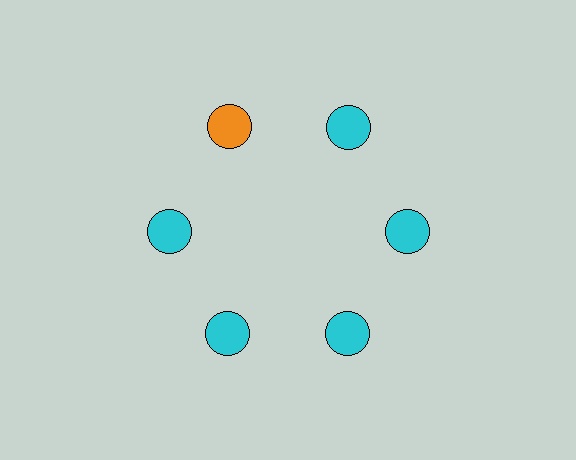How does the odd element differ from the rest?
It has a different color: orange instead of cyan.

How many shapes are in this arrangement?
There are 6 shapes arranged in a ring pattern.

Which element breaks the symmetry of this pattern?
The orange circle at roughly the 11 o'clock position breaks the symmetry. All other shapes are cyan circles.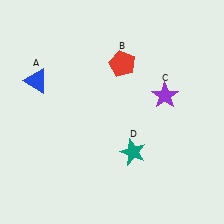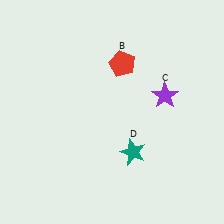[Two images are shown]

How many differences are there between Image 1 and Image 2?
There is 1 difference between the two images.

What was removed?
The blue triangle (A) was removed in Image 2.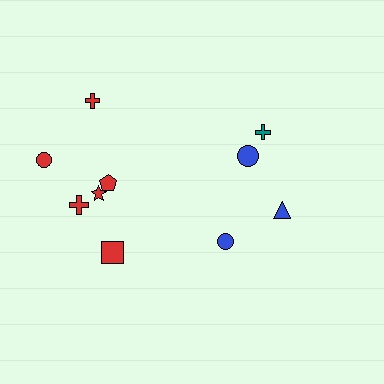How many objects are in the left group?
There are 6 objects.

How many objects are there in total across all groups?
There are 10 objects.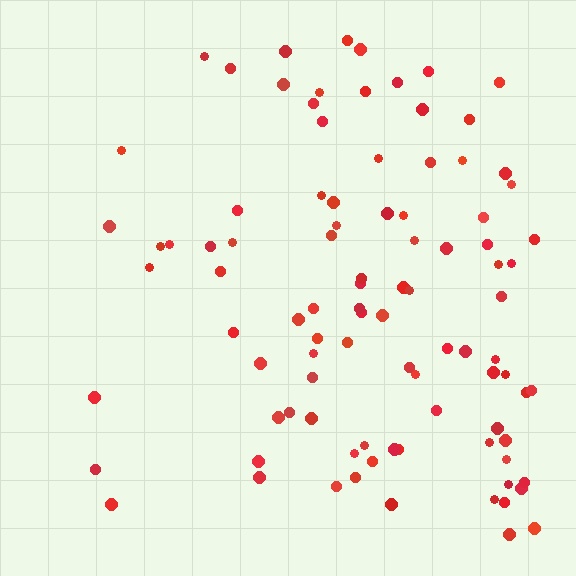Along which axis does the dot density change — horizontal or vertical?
Horizontal.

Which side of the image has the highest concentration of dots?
The right.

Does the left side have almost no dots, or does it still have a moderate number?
Still a moderate number, just noticeably fewer than the right.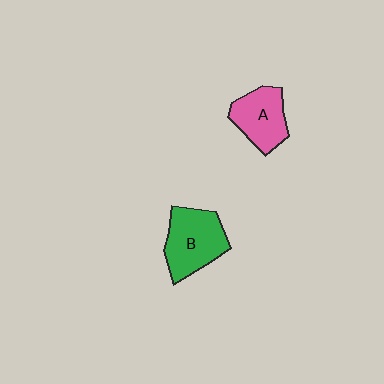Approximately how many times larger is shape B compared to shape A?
Approximately 1.2 times.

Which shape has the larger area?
Shape B (green).